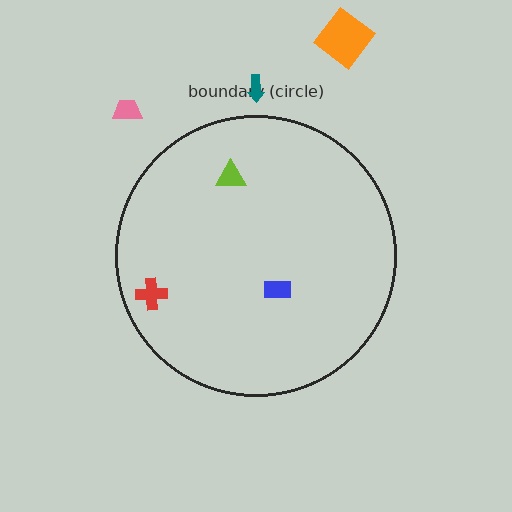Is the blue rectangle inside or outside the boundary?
Inside.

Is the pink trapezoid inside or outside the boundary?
Outside.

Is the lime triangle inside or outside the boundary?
Inside.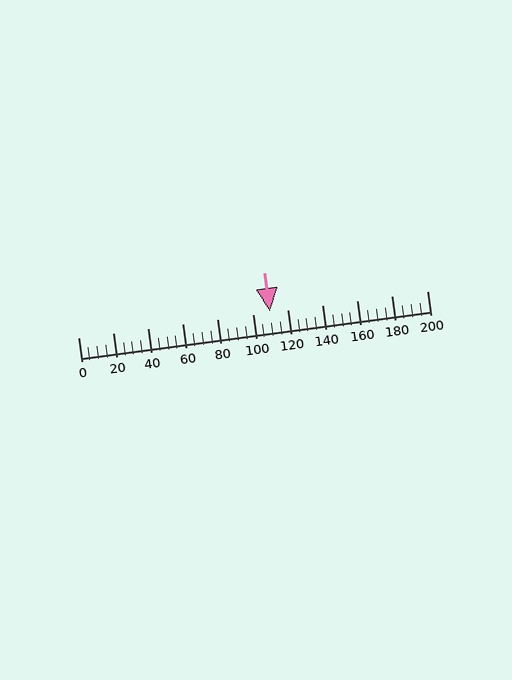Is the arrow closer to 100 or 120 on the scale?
The arrow is closer to 120.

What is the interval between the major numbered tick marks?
The major tick marks are spaced 20 units apart.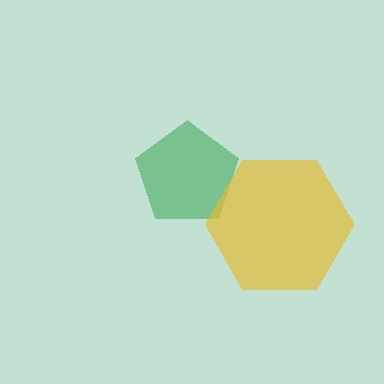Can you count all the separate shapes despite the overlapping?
Yes, there are 2 separate shapes.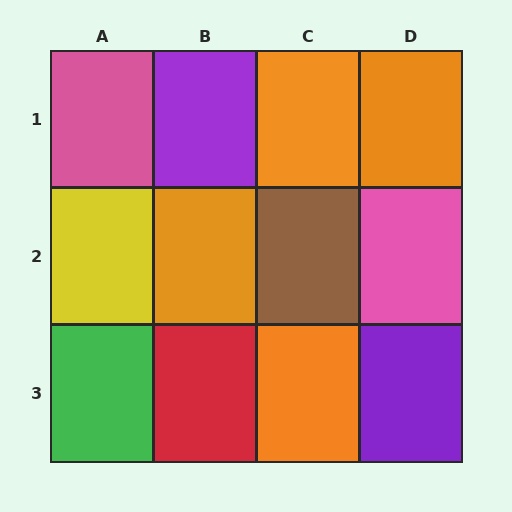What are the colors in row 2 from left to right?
Yellow, orange, brown, pink.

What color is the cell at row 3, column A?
Green.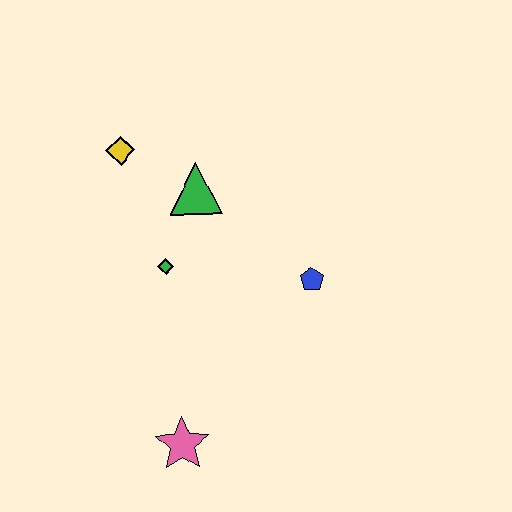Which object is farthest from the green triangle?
The pink star is farthest from the green triangle.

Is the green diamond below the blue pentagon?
No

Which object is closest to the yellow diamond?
The green triangle is closest to the yellow diamond.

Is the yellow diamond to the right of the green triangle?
No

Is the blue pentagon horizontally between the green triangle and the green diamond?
No